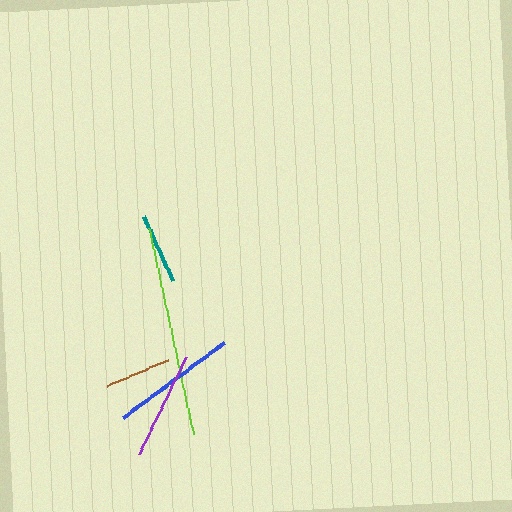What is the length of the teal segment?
The teal segment is approximately 71 pixels long.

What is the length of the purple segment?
The purple segment is approximately 108 pixels long.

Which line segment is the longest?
The lime line is the longest at approximately 211 pixels.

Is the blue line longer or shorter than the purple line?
The blue line is longer than the purple line.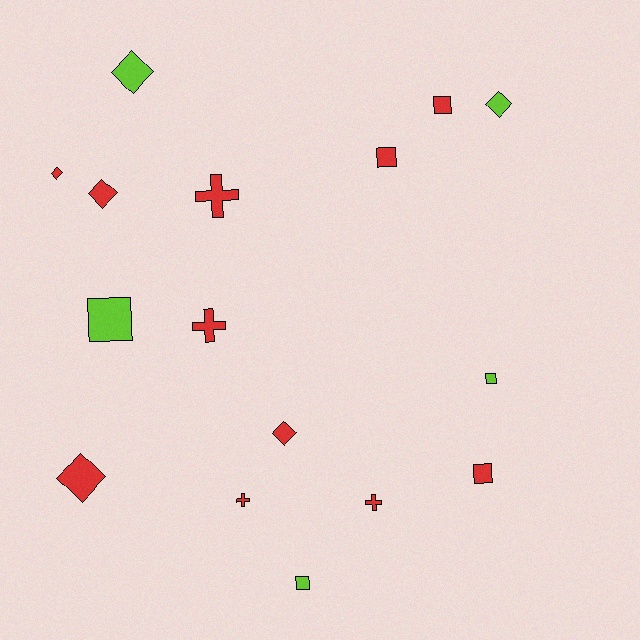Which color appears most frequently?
Red, with 11 objects.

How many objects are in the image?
There are 16 objects.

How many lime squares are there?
There are 3 lime squares.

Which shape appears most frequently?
Diamond, with 6 objects.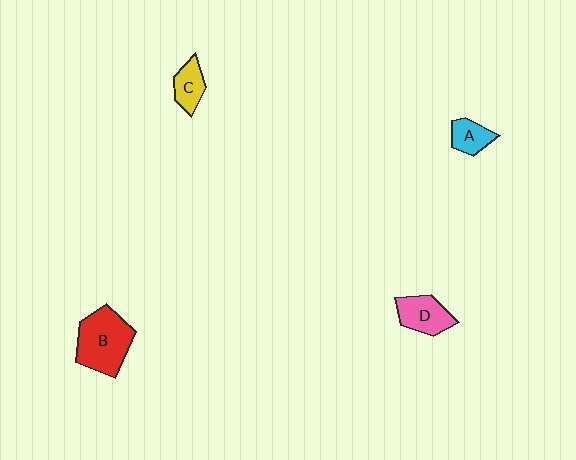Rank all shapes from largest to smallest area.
From largest to smallest: B (red), D (pink), C (yellow), A (cyan).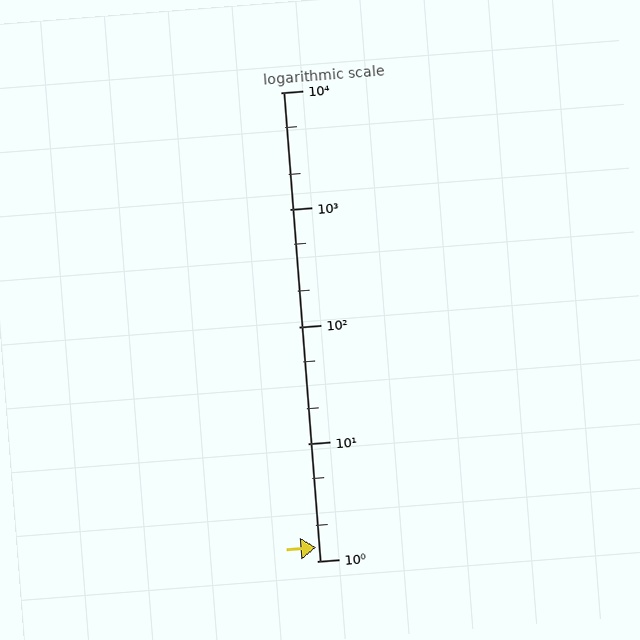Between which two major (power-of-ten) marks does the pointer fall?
The pointer is between 1 and 10.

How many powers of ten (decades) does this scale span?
The scale spans 4 decades, from 1 to 10000.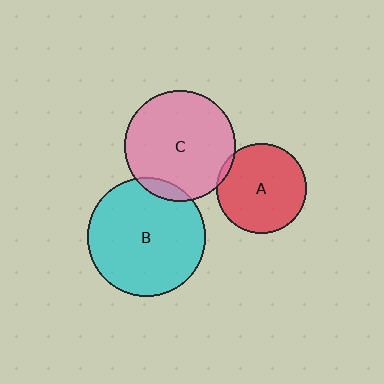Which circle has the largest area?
Circle B (cyan).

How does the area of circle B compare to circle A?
Approximately 1.7 times.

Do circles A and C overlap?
Yes.